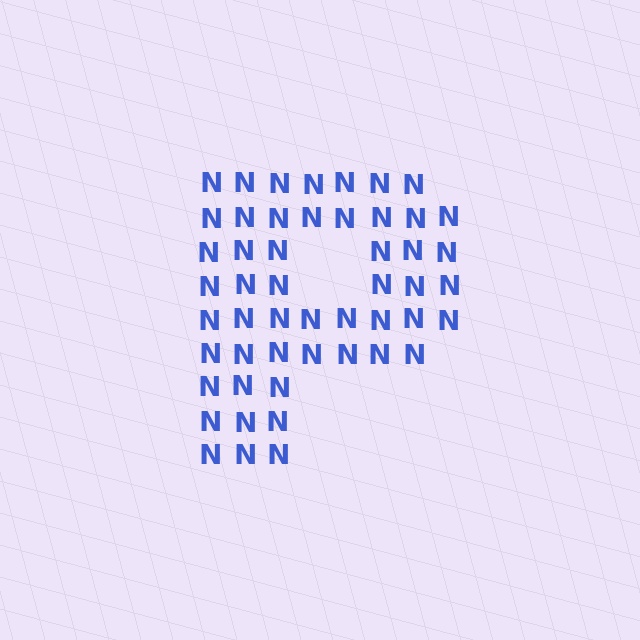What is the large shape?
The large shape is the letter P.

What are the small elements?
The small elements are letter N's.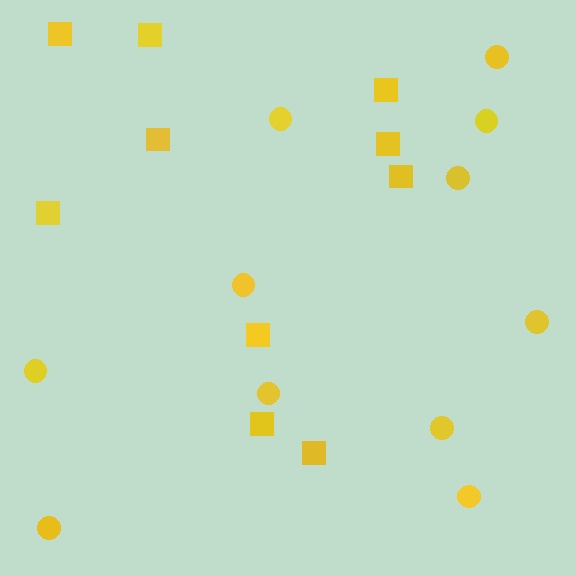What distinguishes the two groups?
There are 2 groups: one group of squares (10) and one group of circles (11).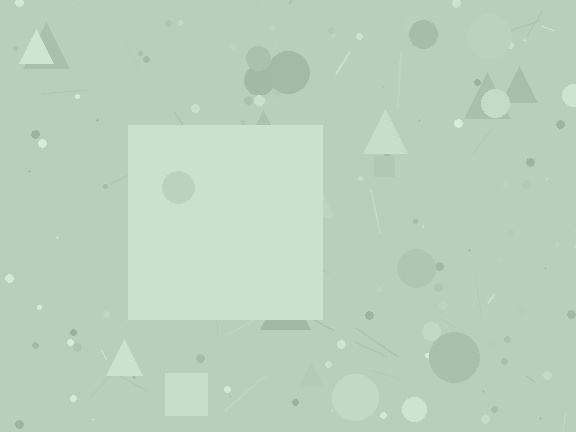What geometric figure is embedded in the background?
A square is embedded in the background.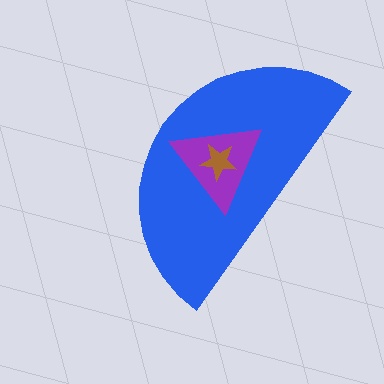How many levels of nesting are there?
3.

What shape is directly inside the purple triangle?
The brown star.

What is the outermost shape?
The blue semicircle.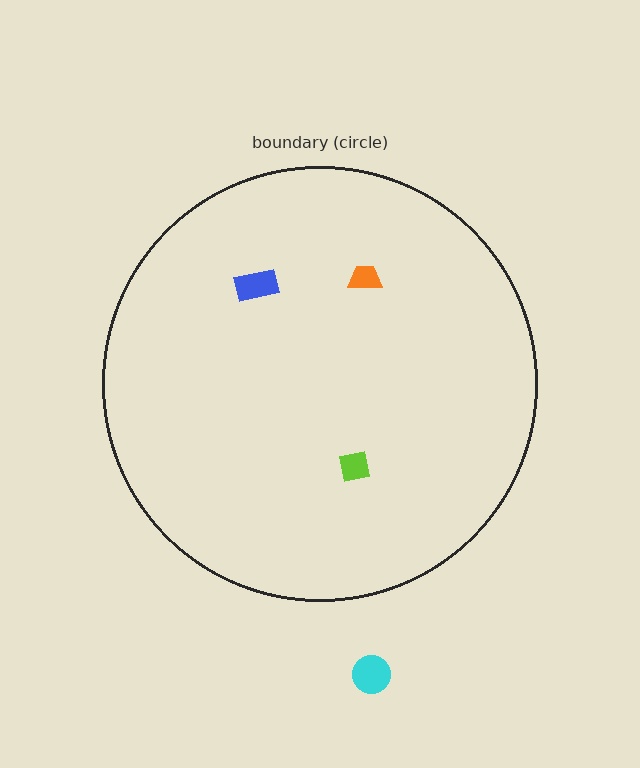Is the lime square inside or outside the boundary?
Inside.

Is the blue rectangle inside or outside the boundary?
Inside.